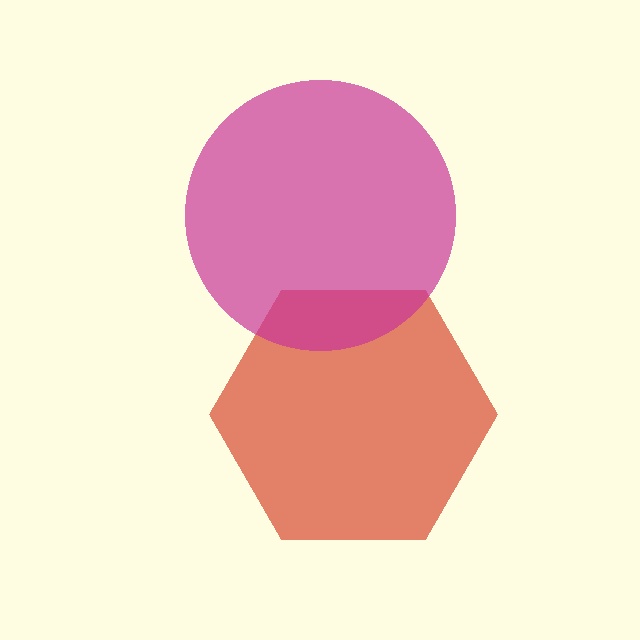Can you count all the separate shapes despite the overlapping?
Yes, there are 2 separate shapes.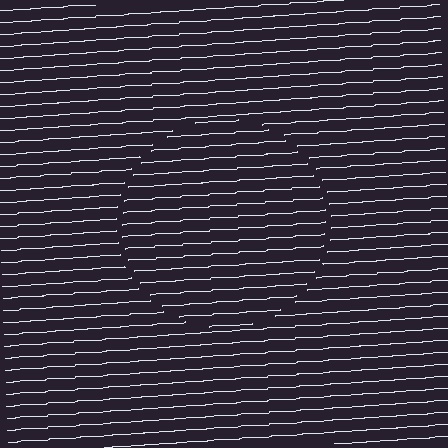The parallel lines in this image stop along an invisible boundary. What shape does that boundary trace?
An illusory circle. The interior of the shape contains the same grating, shifted by half a period — the contour is defined by the phase discontinuity where line-ends from the inner and outer gratings abut.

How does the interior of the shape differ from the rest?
The interior of the shape contains the same grating, shifted by half a period — the contour is defined by the phase discontinuity where line-ends from the inner and outer gratings abut.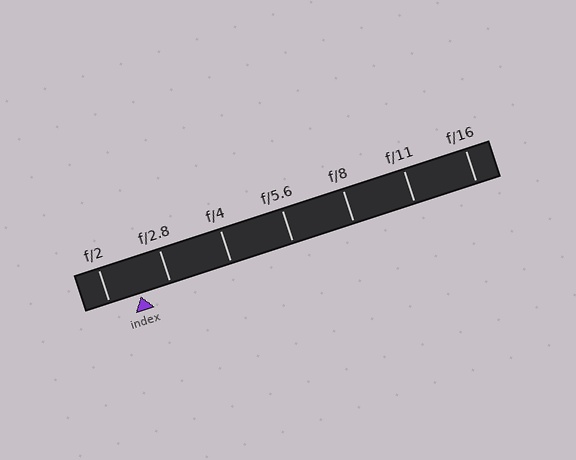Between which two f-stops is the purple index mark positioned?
The index mark is between f/2 and f/2.8.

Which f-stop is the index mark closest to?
The index mark is closest to f/2.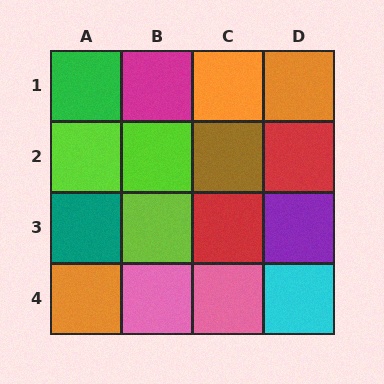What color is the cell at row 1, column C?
Orange.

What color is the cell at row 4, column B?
Pink.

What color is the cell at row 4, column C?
Pink.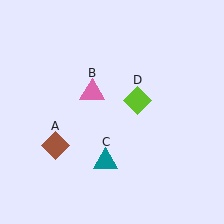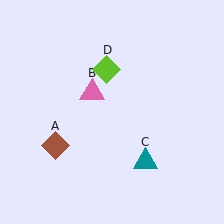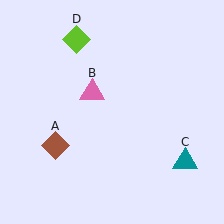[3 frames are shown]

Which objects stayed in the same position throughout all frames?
Brown diamond (object A) and pink triangle (object B) remained stationary.